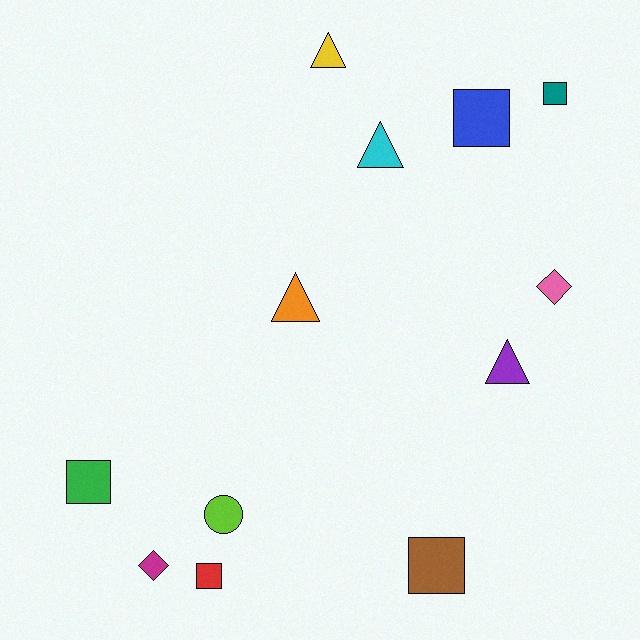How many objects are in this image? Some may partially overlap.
There are 12 objects.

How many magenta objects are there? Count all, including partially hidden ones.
There is 1 magenta object.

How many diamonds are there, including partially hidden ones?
There are 2 diamonds.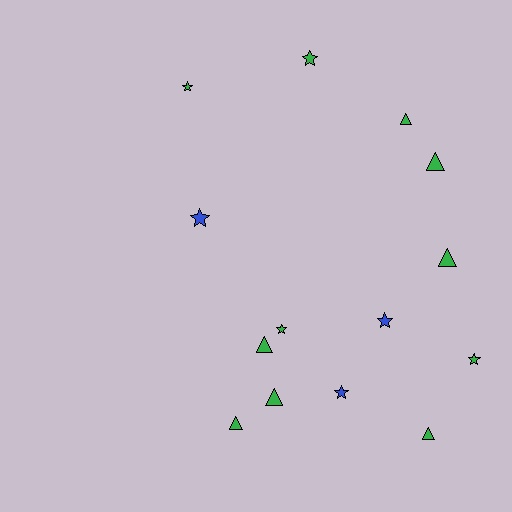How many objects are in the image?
There are 14 objects.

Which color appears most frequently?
Green, with 11 objects.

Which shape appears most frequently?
Star, with 7 objects.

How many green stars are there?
There are 4 green stars.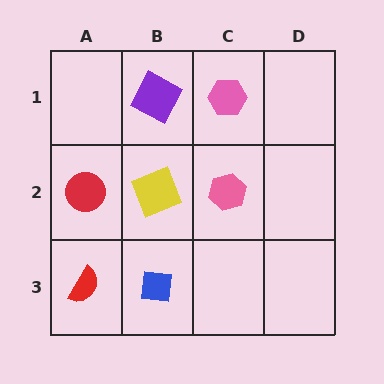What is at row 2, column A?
A red circle.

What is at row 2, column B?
A yellow square.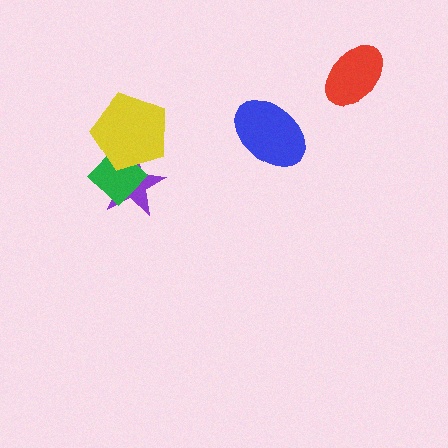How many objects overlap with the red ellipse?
0 objects overlap with the red ellipse.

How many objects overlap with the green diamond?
2 objects overlap with the green diamond.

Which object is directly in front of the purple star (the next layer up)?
The green diamond is directly in front of the purple star.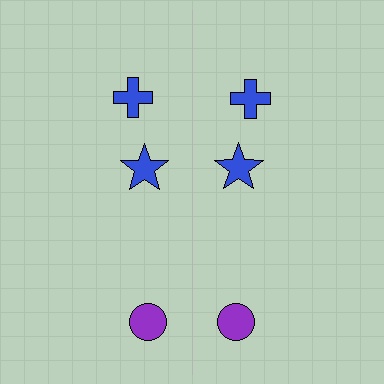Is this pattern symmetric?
Yes, this pattern has bilateral (reflection) symmetry.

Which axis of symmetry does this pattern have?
The pattern has a vertical axis of symmetry running through the center of the image.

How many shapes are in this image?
There are 6 shapes in this image.